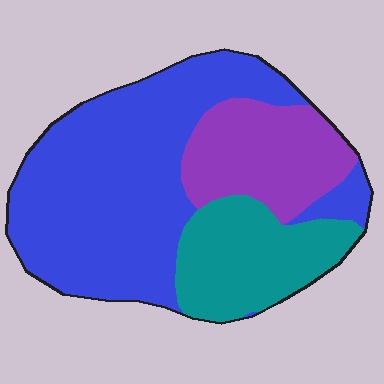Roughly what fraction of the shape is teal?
Teal takes up about one fifth (1/5) of the shape.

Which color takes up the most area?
Blue, at roughly 55%.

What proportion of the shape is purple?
Purple takes up about one fifth (1/5) of the shape.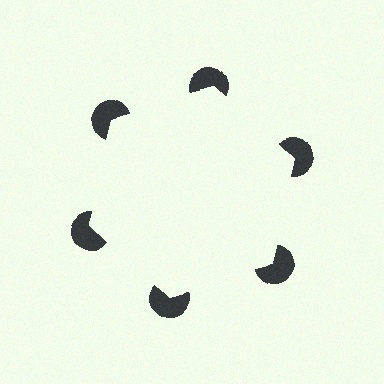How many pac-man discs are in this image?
There are 6 — one at each vertex of the illusory hexagon.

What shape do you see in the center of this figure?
An illusory hexagon — its edges are inferred from the aligned wedge cuts in the pac-man discs, not physically drawn.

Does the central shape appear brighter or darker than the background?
It typically appears slightly brighter than the background, even though no actual brightness change is drawn.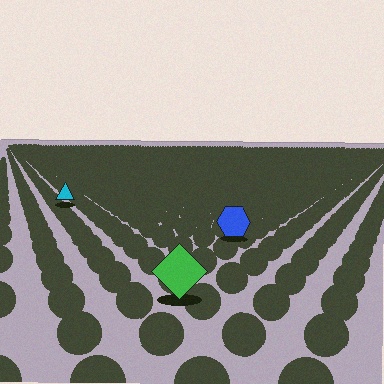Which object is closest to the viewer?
The green diamond is closest. The texture marks near it are larger and more spread out.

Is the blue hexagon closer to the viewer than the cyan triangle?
Yes. The blue hexagon is closer — you can tell from the texture gradient: the ground texture is coarser near it.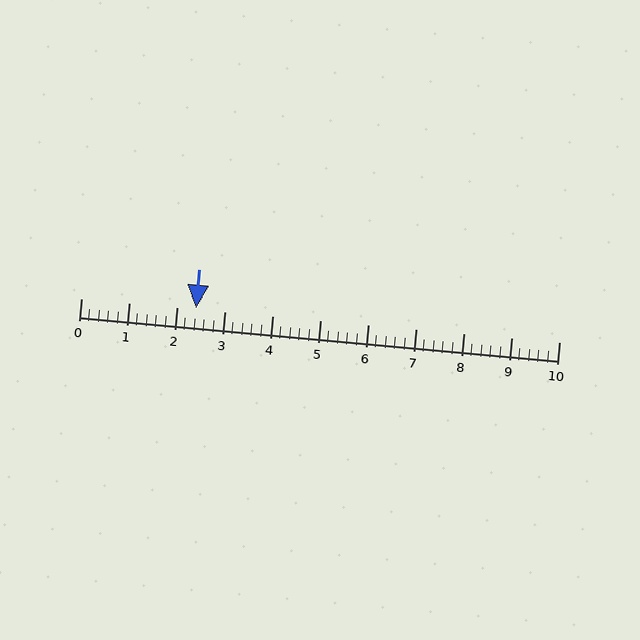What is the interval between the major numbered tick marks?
The major tick marks are spaced 1 units apart.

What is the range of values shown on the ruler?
The ruler shows values from 0 to 10.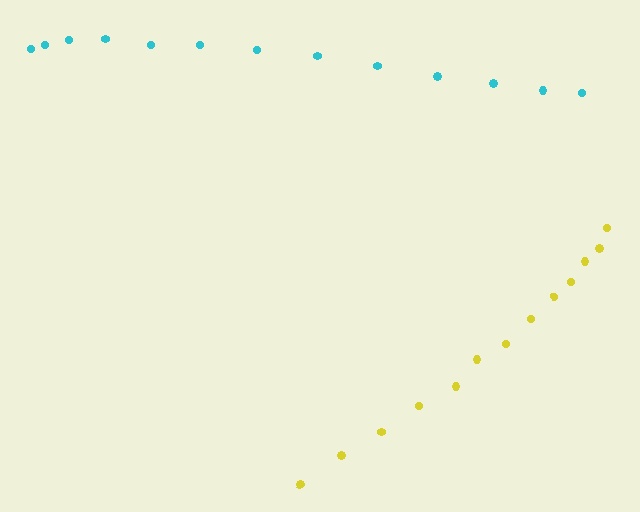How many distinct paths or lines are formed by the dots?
There are 2 distinct paths.